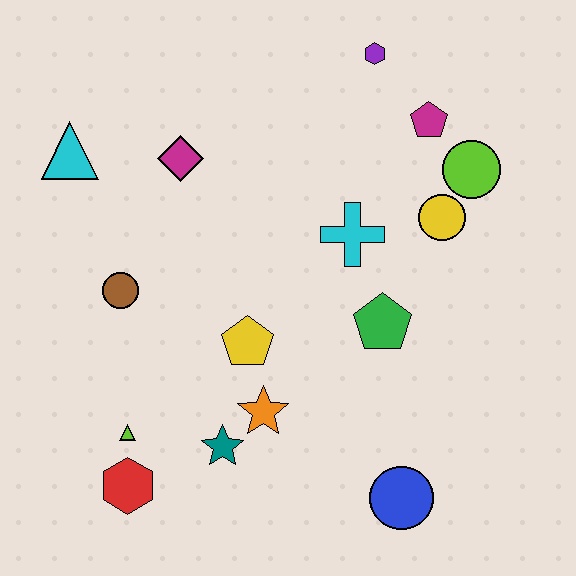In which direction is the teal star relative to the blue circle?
The teal star is to the left of the blue circle.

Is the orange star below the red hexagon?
No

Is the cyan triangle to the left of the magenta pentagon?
Yes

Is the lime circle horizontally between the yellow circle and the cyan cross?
No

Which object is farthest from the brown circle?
The lime circle is farthest from the brown circle.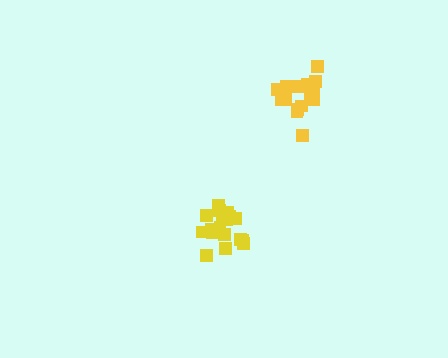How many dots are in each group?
Group 1: 18 dots, Group 2: 16 dots (34 total).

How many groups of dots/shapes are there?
There are 2 groups.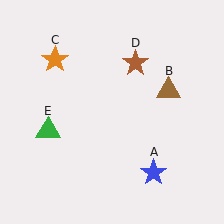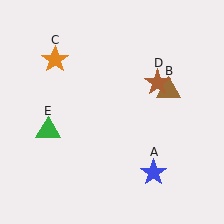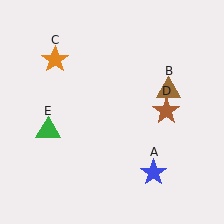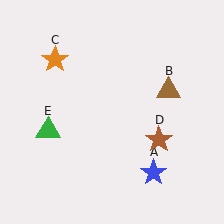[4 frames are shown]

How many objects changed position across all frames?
1 object changed position: brown star (object D).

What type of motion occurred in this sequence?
The brown star (object D) rotated clockwise around the center of the scene.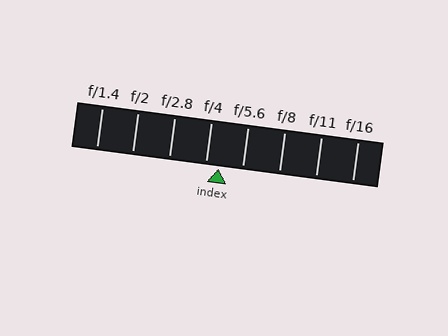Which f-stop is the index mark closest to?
The index mark is closest to f/4.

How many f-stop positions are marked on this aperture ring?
There are 8 f-stop positions marked.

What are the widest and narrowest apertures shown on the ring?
The widest aperture shown is f/1.4 and the narrowest is f/16.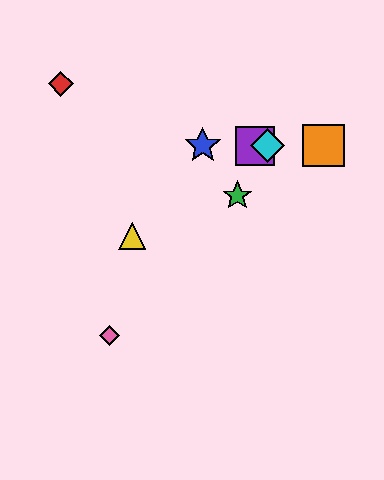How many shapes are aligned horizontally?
4 shapes (the blue star, the purple square, the orange square, the cyan diamond) are aligned horizontally.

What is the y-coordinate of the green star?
The green star is at y≈196.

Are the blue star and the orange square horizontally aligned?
Yes, both are at y≈146.